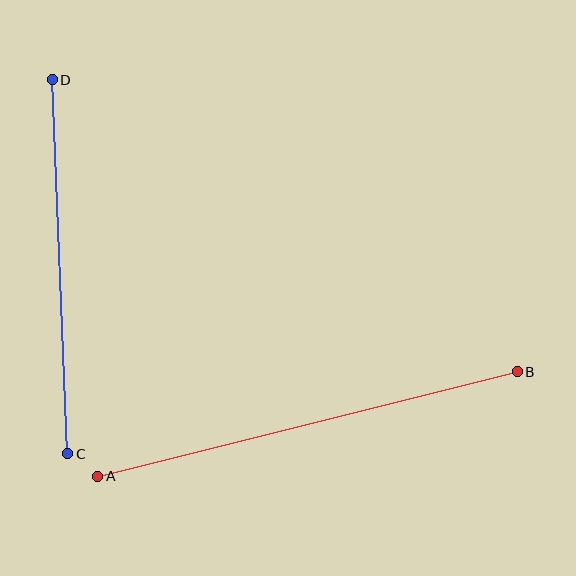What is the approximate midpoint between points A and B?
The midpoint is at approximately (308, 424) pixels.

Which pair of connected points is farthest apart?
Points A and B are farthest apart.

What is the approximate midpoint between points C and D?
The midpoint is at approximately (60, 267) pixels.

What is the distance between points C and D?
The distance is approximately 375 pixels.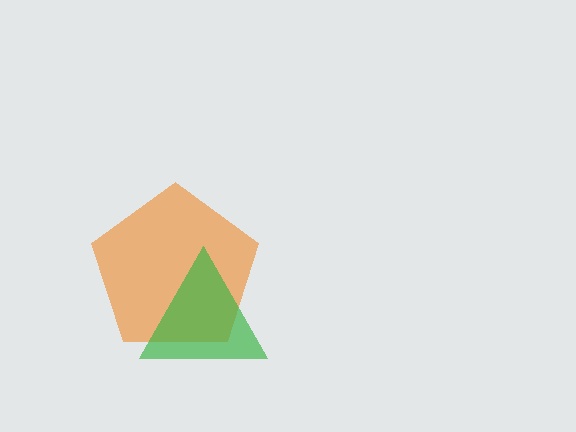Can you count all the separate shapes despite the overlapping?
Yes, there are 2 separate shapes.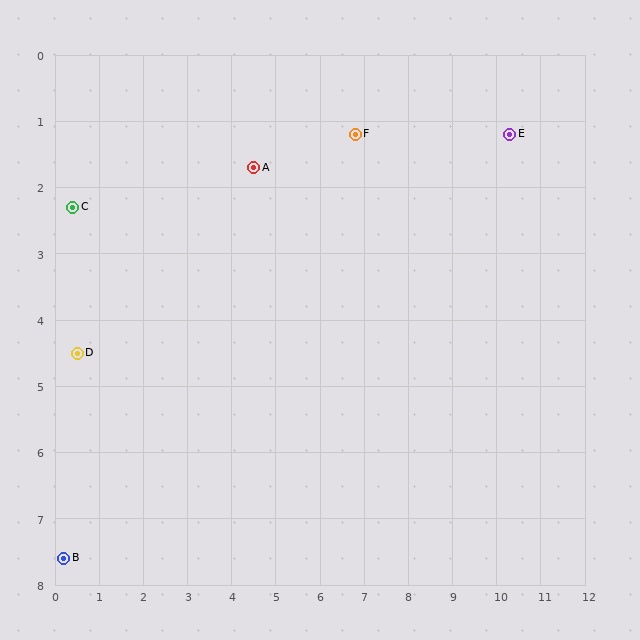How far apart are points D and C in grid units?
Points D and C are about 2.2 grid units apart.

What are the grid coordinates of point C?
Point C is at approximately (0.4, 2.3).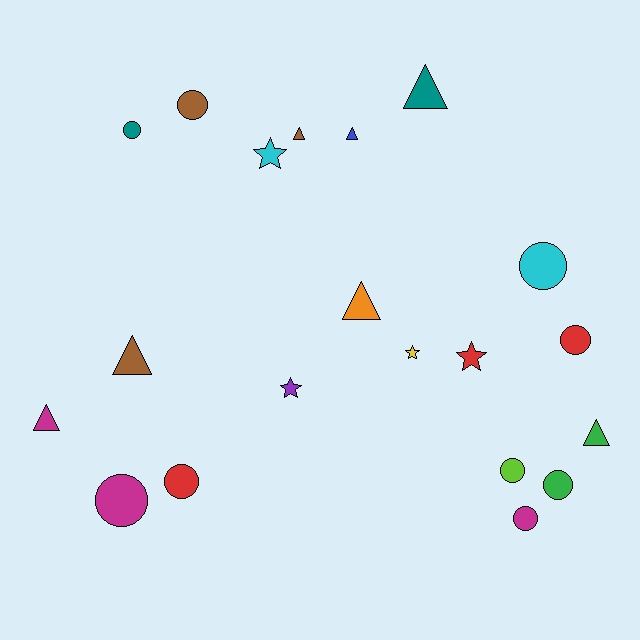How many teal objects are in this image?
There are 2 teal objects.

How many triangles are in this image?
There are 7 triangles.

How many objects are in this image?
There are 20 objects.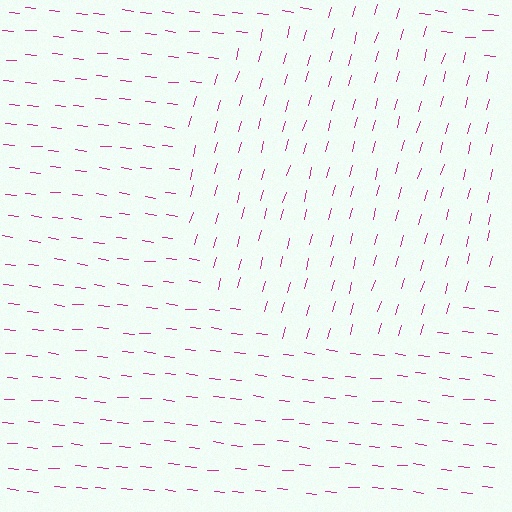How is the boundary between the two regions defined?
The boundary is defined purely by a change in line orientation (approximately 81 degrees difference). All lines are the same color and thickness.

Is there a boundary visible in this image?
Yes, there is a texture boundary formed by a change in line orientation.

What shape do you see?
I see a circle.